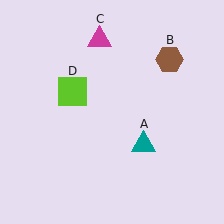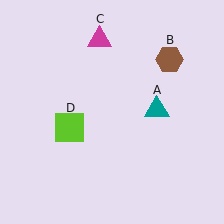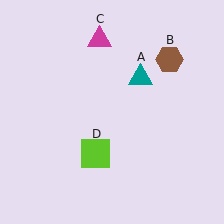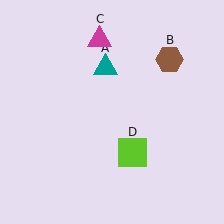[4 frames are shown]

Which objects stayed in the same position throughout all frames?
Brown hexagon (object B) and magenta triangle (object C) remained stationary.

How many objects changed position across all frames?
2 objects changed position: teal triangle (object A), lime square (object D).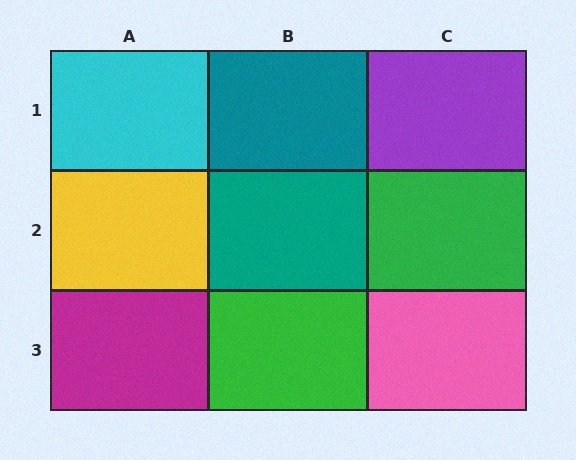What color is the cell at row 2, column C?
Green.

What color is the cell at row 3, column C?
Pink.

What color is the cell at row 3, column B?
Green.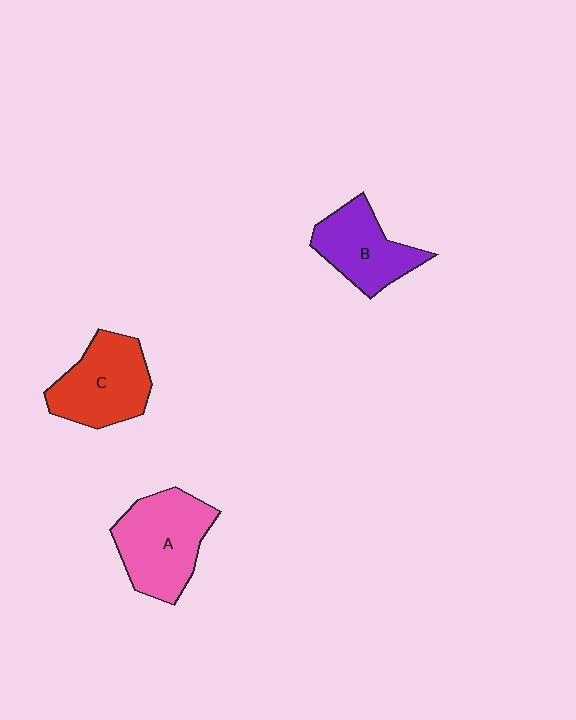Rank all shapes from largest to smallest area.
From largest to smallest: A (pink), C (red), B (purple).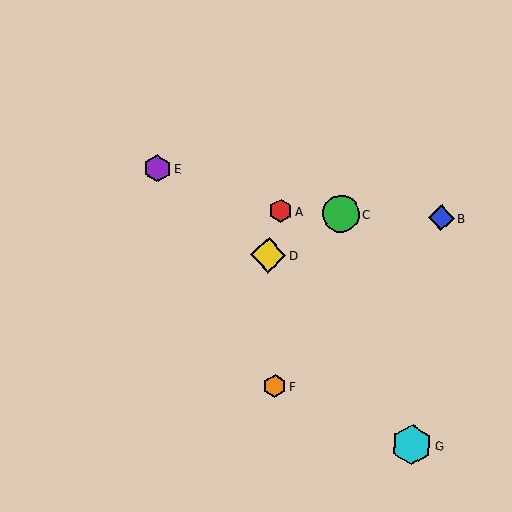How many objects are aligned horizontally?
3 objects (A, B, C) are aligned horizontally.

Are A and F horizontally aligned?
No, A is at y≈211 and F is at y≈386.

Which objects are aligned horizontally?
Objects A, B, C are aligned horizontally.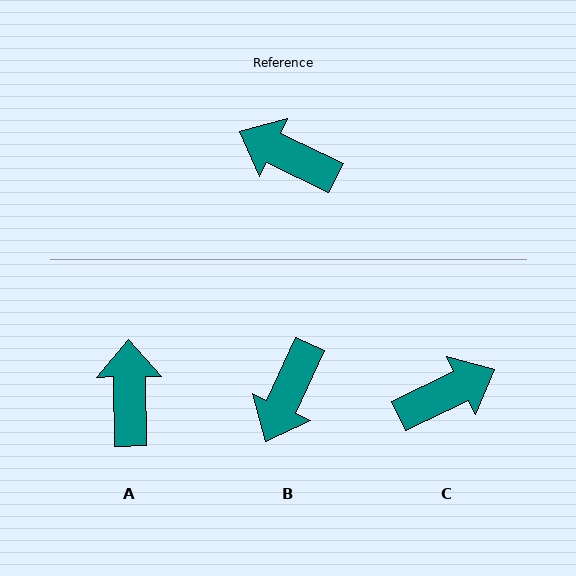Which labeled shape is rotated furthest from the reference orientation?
C, about 128 degrees away.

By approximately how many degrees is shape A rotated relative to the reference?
Approximately 63 degrees clockwise.